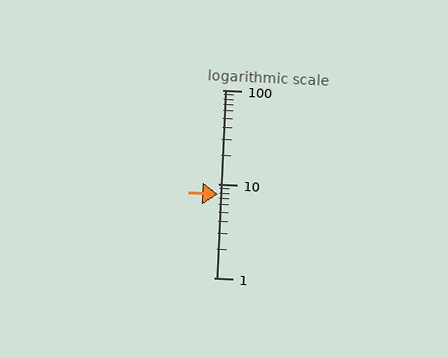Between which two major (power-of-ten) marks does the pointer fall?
The pointer is between 1 and 10.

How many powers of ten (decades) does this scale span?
The scale spans 2 decades, from 1 to 100.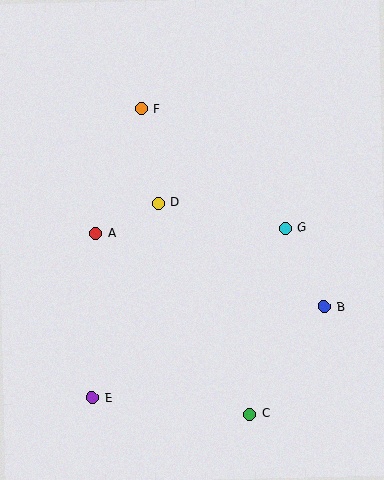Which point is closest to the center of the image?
Point D at (158, 203) is closest to the center.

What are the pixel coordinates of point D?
Point D is at (158, 203).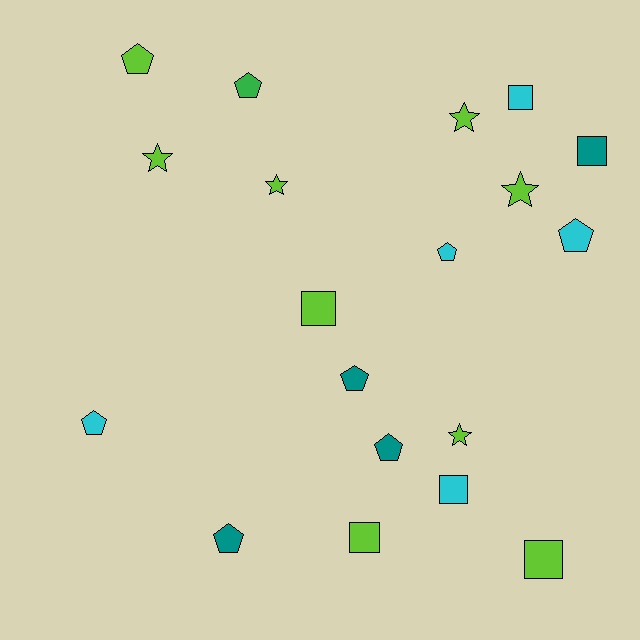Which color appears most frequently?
Lime, with 9 objects.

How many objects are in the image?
There are 19 objects.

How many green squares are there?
There are no green squares.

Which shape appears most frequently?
Pentagon, with 8 objects.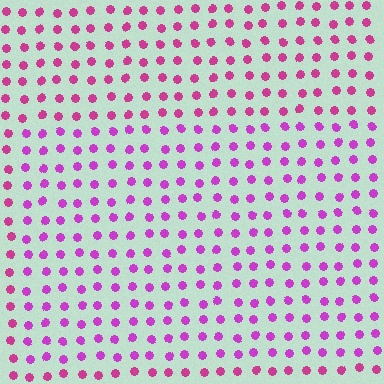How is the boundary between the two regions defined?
The boundary is defined purely by a slight shift in hue (about 25 degrees). Spacing, size, and orientation are identical on both sides.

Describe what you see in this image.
The image is filled with small magenta elements in a uniform arrangement. A rectangle-shaped region is visible where the elements are tinted to a slightly different hue, forming a subtle color boundary.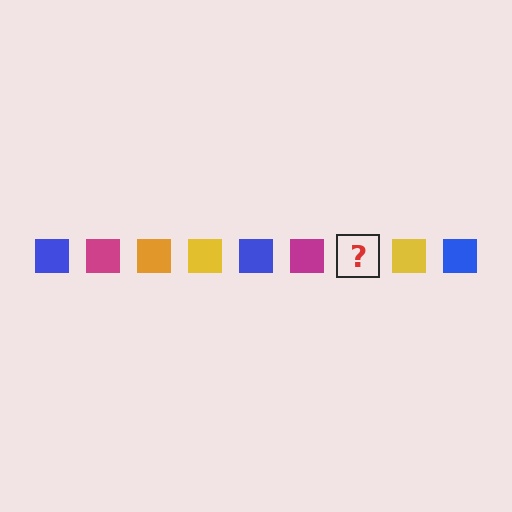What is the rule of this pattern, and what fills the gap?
The rule is that the pattern cycles through blue, magenta, orange, yellow squares. The gap should be filled with an orange square.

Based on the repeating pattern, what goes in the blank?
The blank should be an orange square.